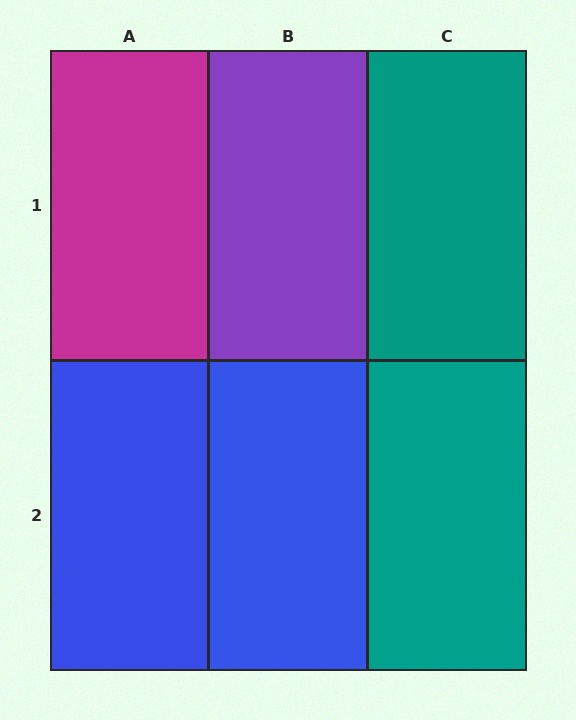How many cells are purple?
1 cell is purple.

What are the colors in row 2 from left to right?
Blue, blue, teal.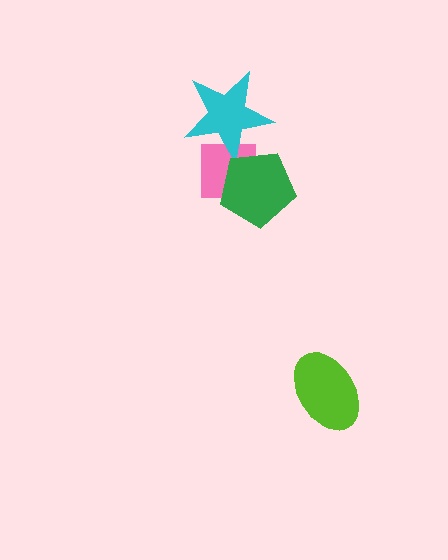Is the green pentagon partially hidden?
No, no other shape covers it.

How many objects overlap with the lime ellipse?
0 objects overlap with the lime ellipse.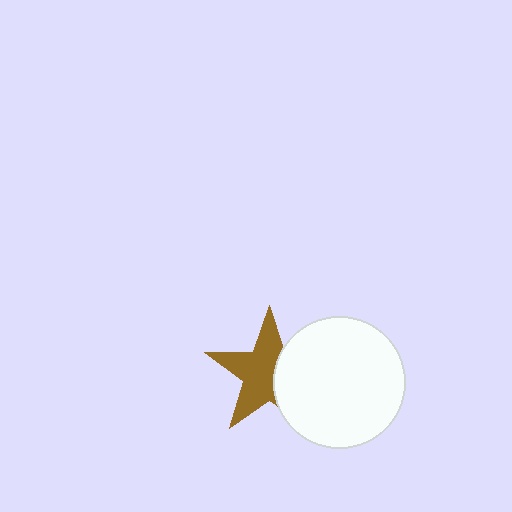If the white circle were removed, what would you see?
You would see the complete brown star.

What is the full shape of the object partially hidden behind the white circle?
The partially hidden object is a brown star.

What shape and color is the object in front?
The object in front is a white circle.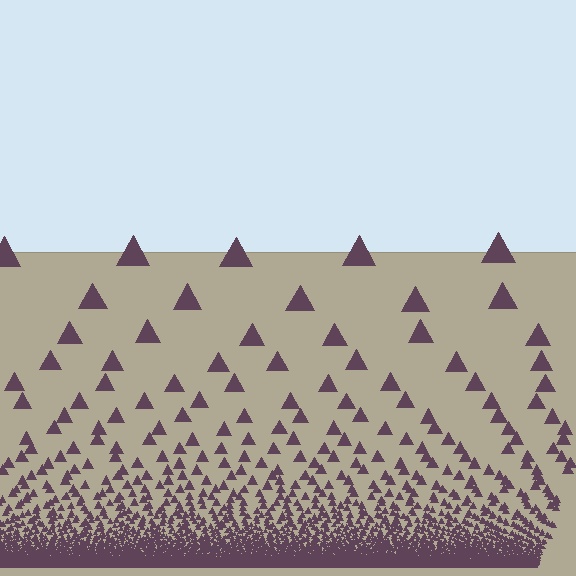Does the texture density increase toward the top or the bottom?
Density increases toward the bottom.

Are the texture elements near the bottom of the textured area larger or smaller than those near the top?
Smaller. The gradient is inverted — elements near the bottom are smaller and denser.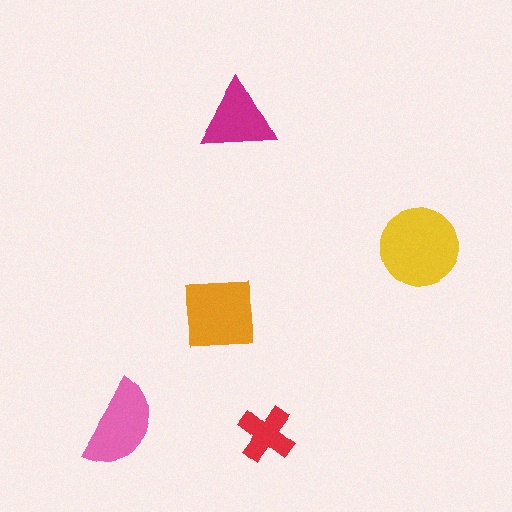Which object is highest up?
The magenta triangle is topmost.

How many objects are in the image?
There are 5 objects in the image.